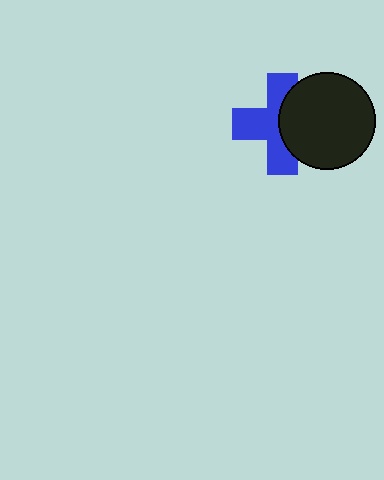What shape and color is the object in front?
The object in front is a black circle.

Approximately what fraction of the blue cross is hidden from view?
Roughly 41% of the blue cross is hidden behind the black circle.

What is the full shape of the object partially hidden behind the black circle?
The partially hidden object is a blue cross.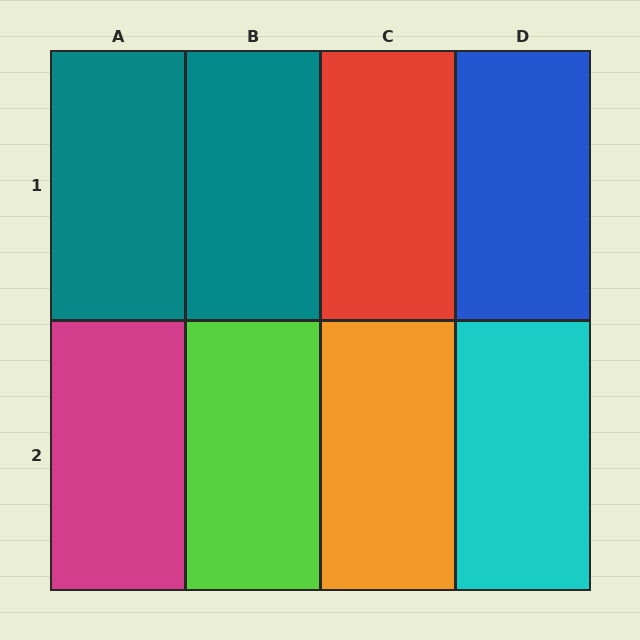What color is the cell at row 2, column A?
Magenta.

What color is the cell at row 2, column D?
Cyan.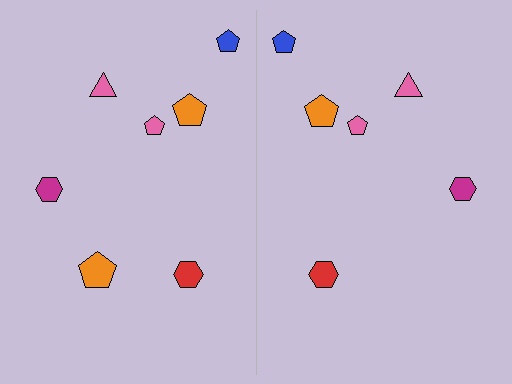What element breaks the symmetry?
A orange pentagon is missing from the right side.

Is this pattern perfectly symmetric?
No, the pattern is not perfectly symmetric. A orange pentagon is missing from the right side.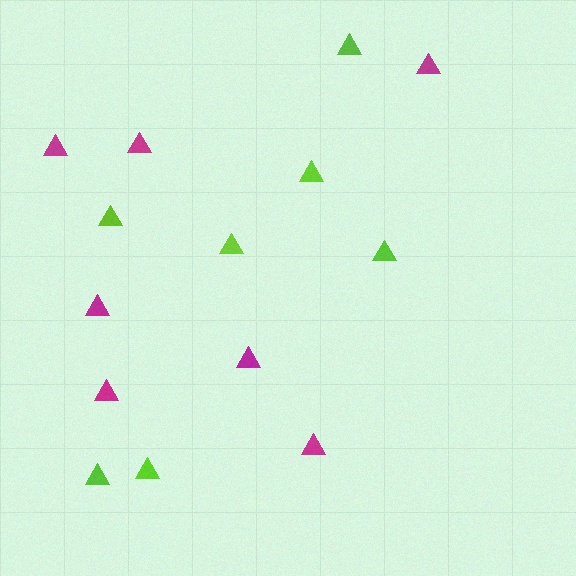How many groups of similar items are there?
There are 2 groups: one group of lime triangles (7) and one group of magenta triangles (7).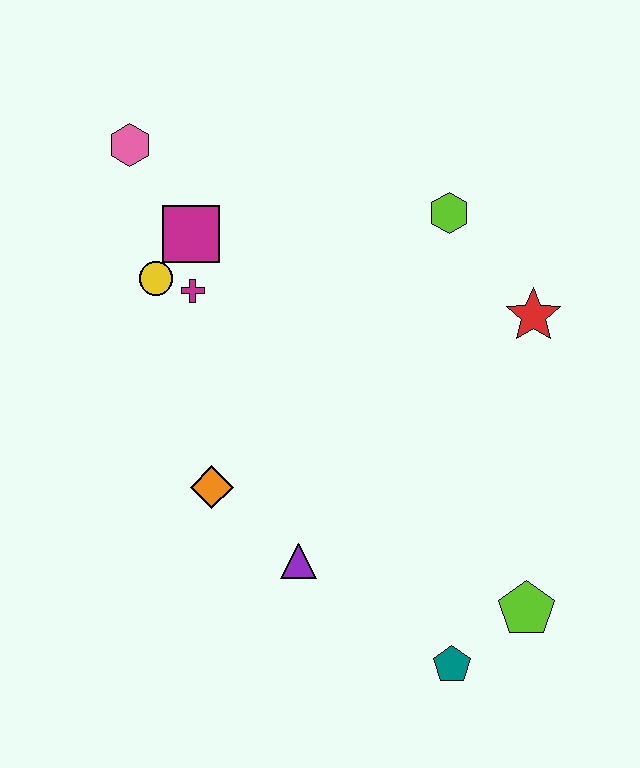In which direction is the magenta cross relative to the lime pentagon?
The magenta cross is to the left of the lime pentagon.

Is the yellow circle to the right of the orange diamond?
No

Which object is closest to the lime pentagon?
The teal pentagon is closest to the lime pentagon.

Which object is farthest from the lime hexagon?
The teal pentagon is farthest from the lime hexagon.